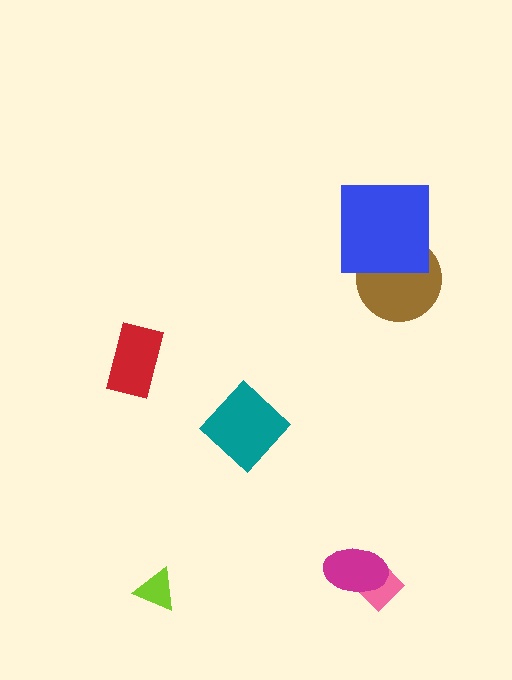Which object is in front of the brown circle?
The blue square is in front of the brown circle.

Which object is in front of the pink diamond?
The magenta ellipse is in front of the pink diamond.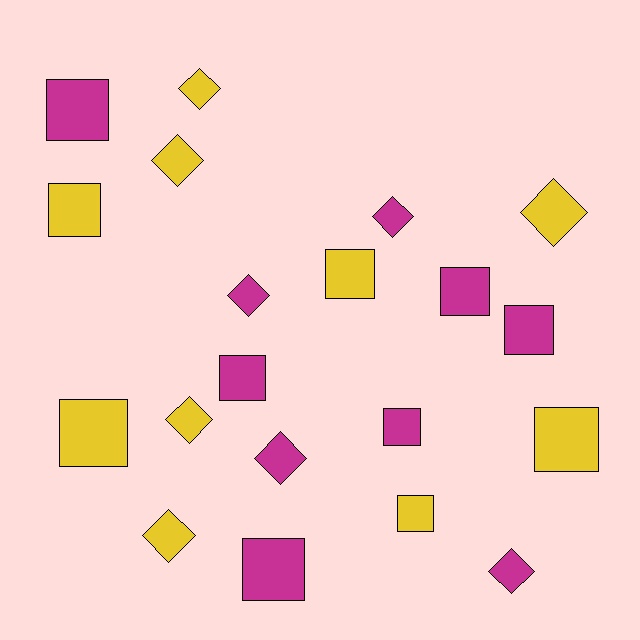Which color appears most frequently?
Yellow, with 10 objects.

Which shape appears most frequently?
Square, with 11 objects.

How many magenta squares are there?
There are 6 magenta squares.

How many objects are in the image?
There are 20 objects.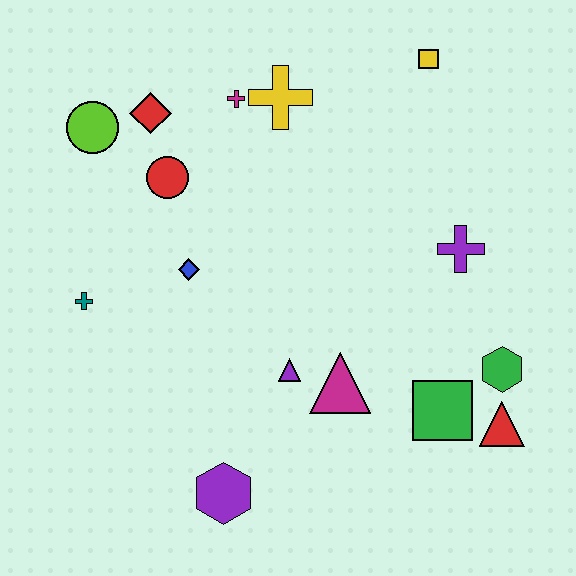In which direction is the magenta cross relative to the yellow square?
The magenta cross is to the left of the yellow square.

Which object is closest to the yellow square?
The yellow cross is closest to the yellow square.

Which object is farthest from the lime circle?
The red triangle is farthest from the lime circle.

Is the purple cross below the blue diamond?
No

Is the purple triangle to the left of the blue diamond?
No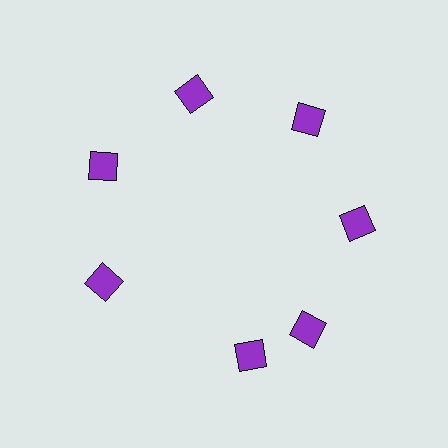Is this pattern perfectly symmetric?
No. The 7 purple diamonds are arranged in a ring, but one element near the 6 o'clock position is rotated out of alignment along the ring, breaking the 7-fold rotational symmetry.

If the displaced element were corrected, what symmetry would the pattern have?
It would have 7-fold rotational symmetry — the pattern would map onto itself every 51 degrees.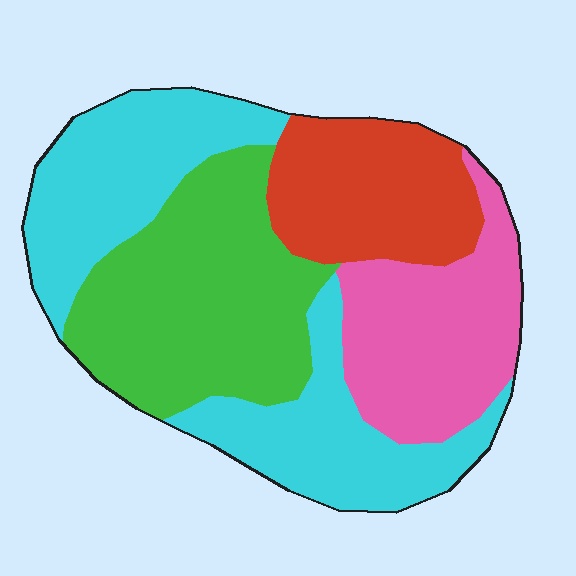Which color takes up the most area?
Cyan, at roughly 35%.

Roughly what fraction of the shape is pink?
Pink covers around 20% of the shape.